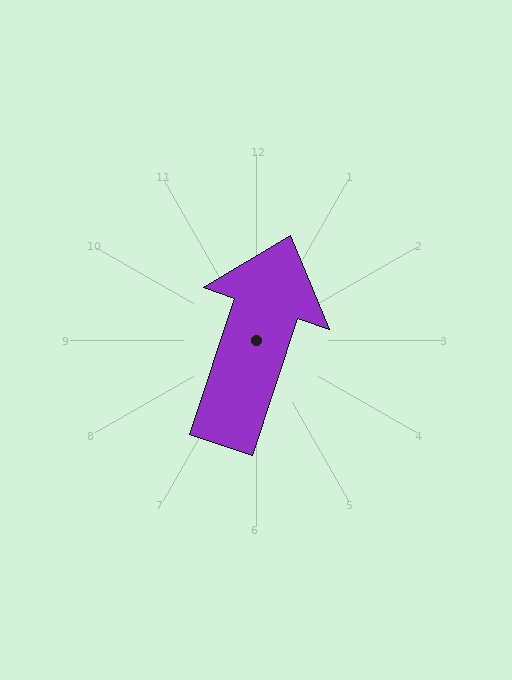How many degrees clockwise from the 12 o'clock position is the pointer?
Approximately 18 degrees.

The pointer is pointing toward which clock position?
Roughly 1 o'clock.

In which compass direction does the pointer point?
North.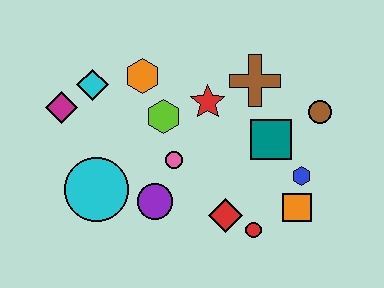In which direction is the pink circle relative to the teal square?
The pink circle is to the left of the teal square.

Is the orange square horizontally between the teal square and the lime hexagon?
No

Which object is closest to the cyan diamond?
The magenta diamond is closest to the cyan diamond.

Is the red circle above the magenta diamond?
No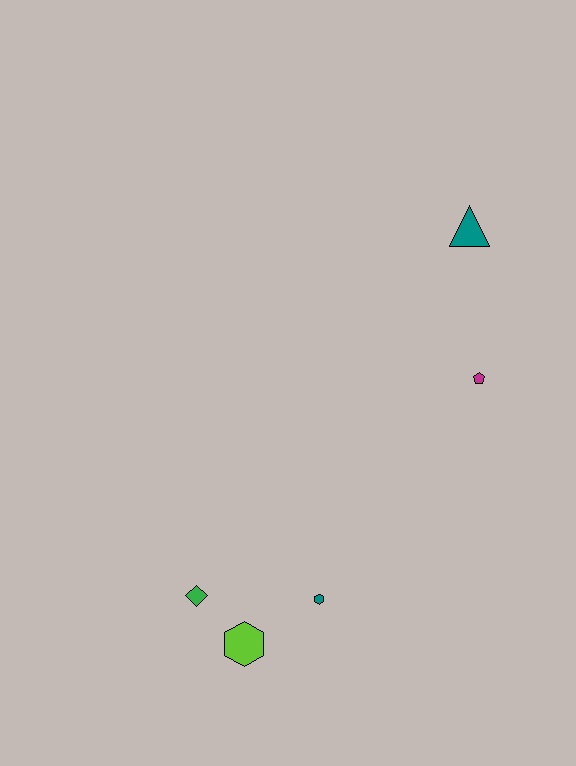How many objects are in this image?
There are 5 objects.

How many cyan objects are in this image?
There are no cyan objects.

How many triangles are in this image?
There is 1 triangle.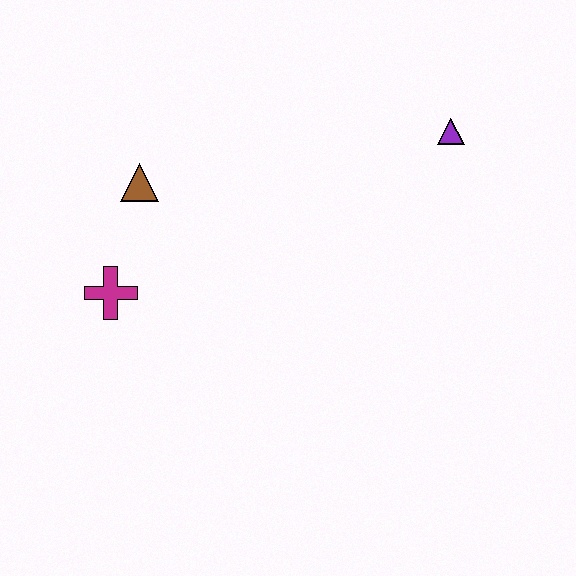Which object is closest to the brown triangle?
The magenta cross is closest to the brown triangle.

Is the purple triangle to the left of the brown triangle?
No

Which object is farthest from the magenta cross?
The purple triangle is farthest from the magenta cross.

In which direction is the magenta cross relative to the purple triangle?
The magenta cross is to the left of the purple triangle.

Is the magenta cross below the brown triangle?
Yes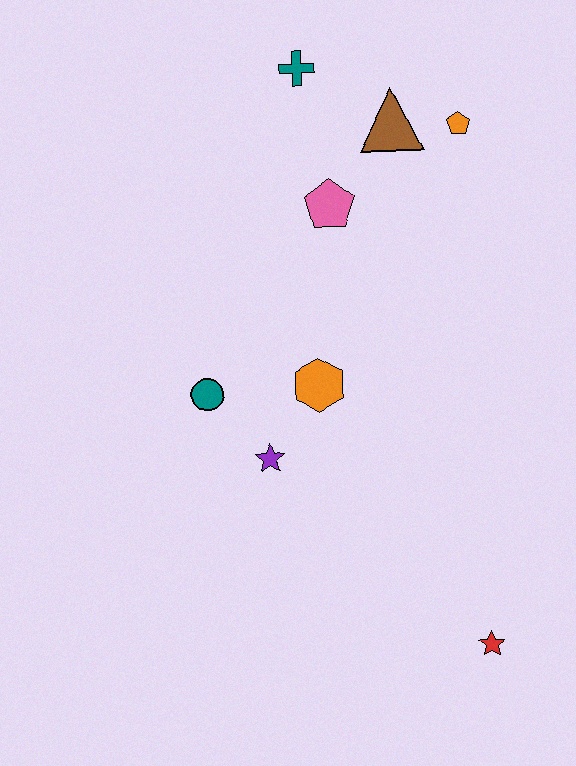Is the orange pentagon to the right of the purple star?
Yes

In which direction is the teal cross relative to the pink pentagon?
The teal cross is above the pink pentagon.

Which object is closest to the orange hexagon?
The purple star is closest to the orange hexagon.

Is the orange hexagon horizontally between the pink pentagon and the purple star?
Yes